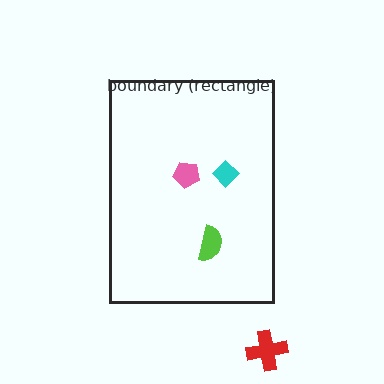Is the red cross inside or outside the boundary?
Outside.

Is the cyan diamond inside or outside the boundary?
Inside.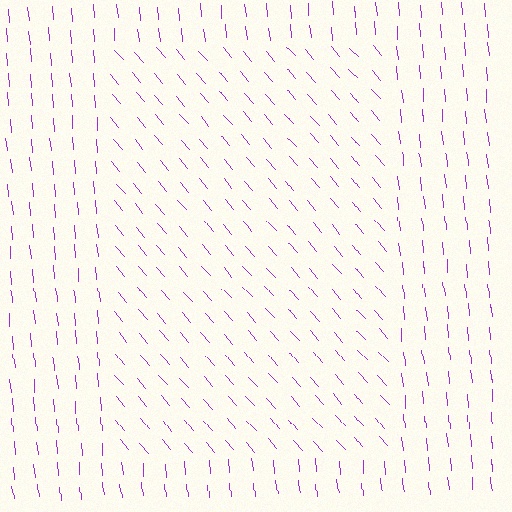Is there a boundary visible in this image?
Yes, there is a texture boundary formed by a change in line orientation.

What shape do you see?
I see a rectangle.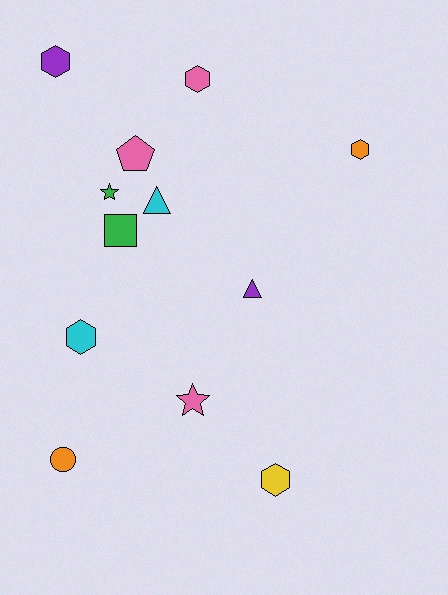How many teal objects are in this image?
There are no teal objects.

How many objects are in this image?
There are 12 objects.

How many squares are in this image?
There is 1 square.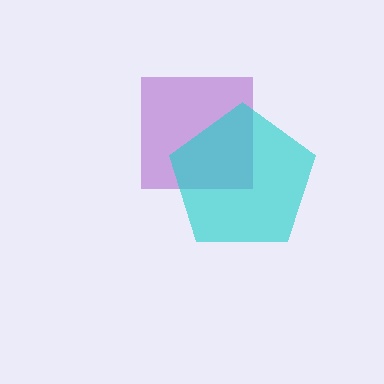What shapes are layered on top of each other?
The layered shapes are: a purple square, a cyan pentagon.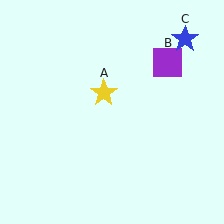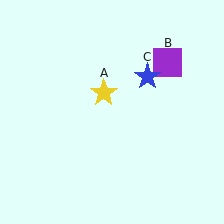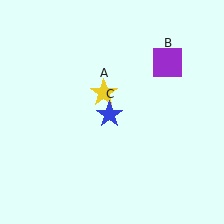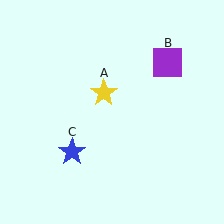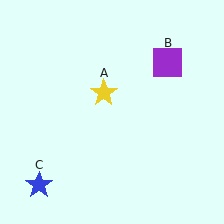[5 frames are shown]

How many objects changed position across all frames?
1 object changed position: blue star (object C).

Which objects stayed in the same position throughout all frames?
Yellow star (object A) and purple square (object B) remained stationary.